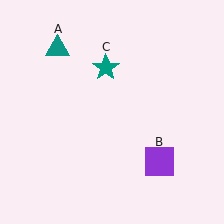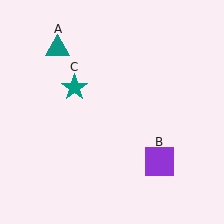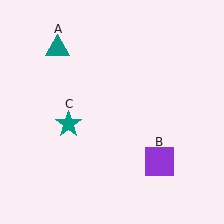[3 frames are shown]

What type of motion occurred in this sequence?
The teal star (object C) rotated counterclockwise around the center of the scene.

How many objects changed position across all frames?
1 object changed position: teal star (object C).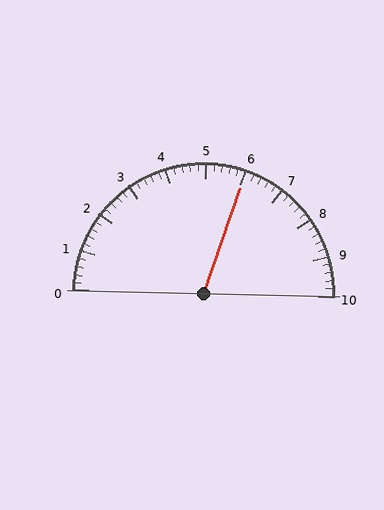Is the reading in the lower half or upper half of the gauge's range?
The reading is in the upper half of the range (0 to 10).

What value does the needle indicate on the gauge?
The needle indicates approximately 6.0.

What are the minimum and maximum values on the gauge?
The gauge ranges from 0 to 10.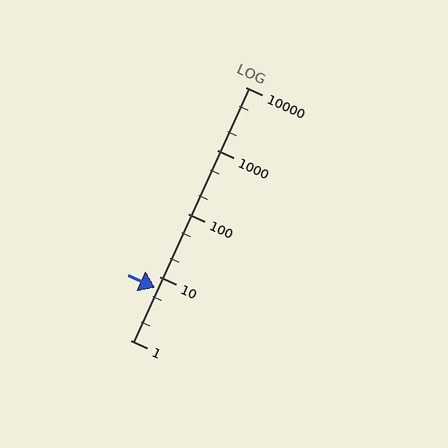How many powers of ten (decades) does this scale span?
The scale spans 4 decades, from 1 to 10000.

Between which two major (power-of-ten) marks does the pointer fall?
The pointer is between 1 and 10.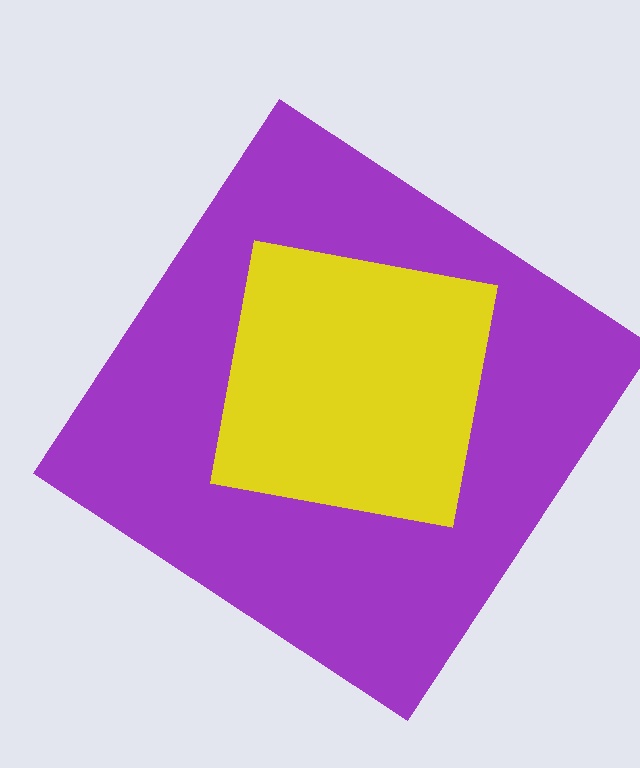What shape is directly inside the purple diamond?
The yellow square.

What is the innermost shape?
The yellow square.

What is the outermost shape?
The purple diamond.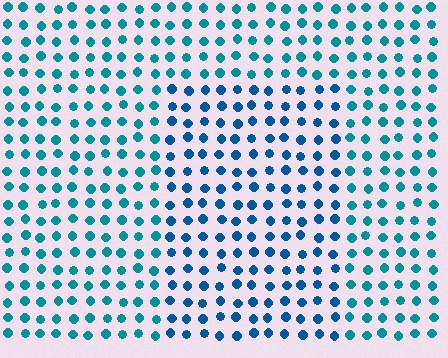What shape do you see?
I see a rectangle.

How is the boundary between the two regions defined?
The boundary is defined purely by a slight shift in hue (about 23 degrees). Spacing, size, and orientation are identical on both sides.